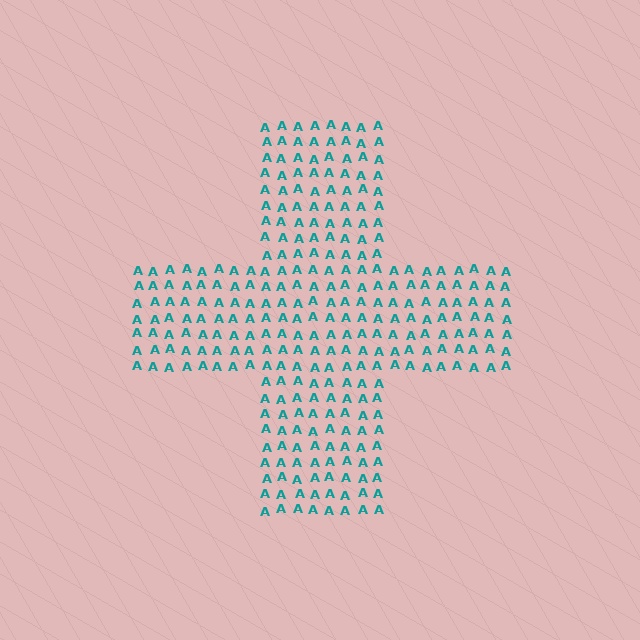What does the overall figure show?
The overall figure shows a cross.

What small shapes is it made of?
It is made of small letter A's.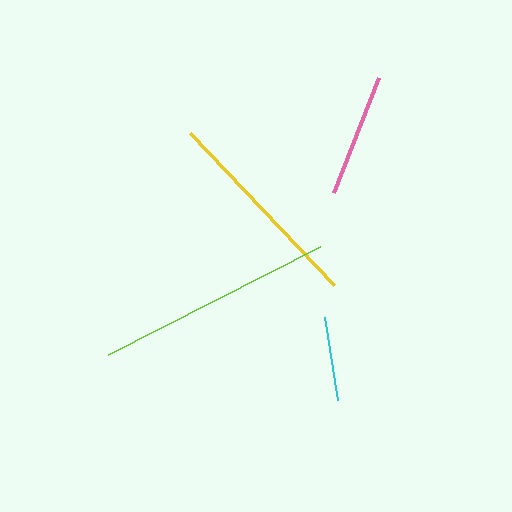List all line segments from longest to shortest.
From longest to shortest: lime, yellow, pink, cyan.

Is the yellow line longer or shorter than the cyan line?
The yellow line is longer than the cyan line.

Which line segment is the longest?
The lime line is the longest at approximately 238 pixels.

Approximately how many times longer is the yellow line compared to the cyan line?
The yellow line is approximately 2.5 times the length of the cyan line.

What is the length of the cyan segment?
The cyan segment is approximately 84 pixels long.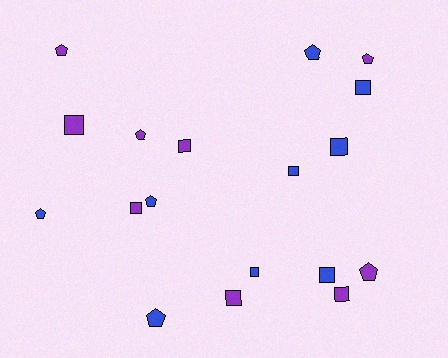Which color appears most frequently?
Purple, with 9 objects.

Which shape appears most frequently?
Square, with 10 objects.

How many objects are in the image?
There are 18 objects.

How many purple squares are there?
There are 5 purple squares.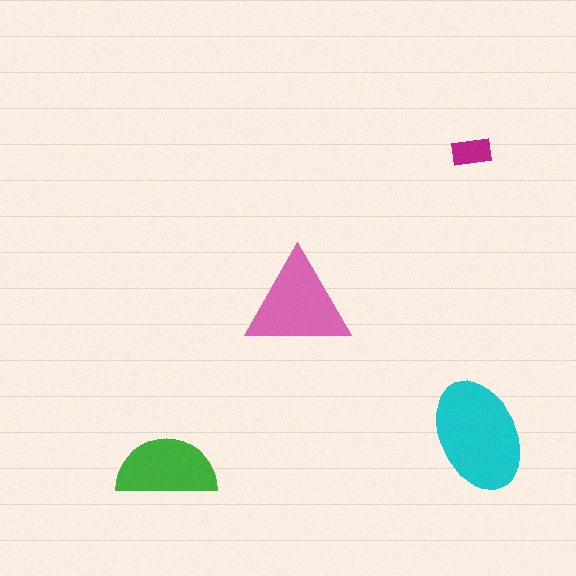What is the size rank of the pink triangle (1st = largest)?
2nd.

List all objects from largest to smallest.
The cyan ellipse, the pink triangle, the green semicircle, the magenta rectangle.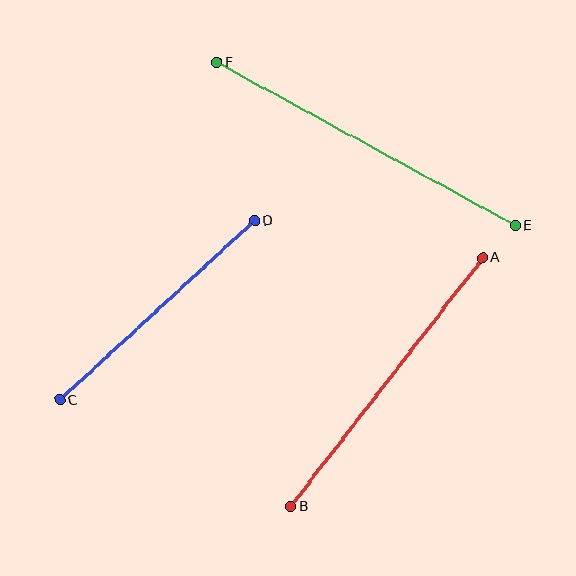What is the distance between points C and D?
The distance is approximately 265 pixels.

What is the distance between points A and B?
The distance is approximately 314 pixels.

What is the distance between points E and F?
The distance is approximately 340 pixels.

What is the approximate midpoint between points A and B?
The midpoint is at approximately (387, 382) pixels.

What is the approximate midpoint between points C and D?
The midpoint is at approximately (157, 310) pixels.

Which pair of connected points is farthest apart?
Points E and F are farthest apart.